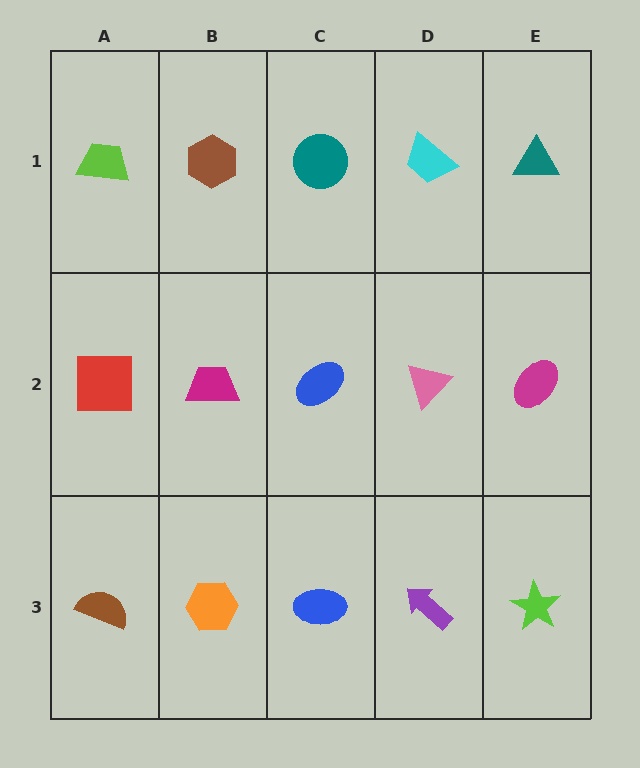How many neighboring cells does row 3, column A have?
2.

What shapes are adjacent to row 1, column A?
A red square (row 2, column A), a brown hexagon (row 1, column B).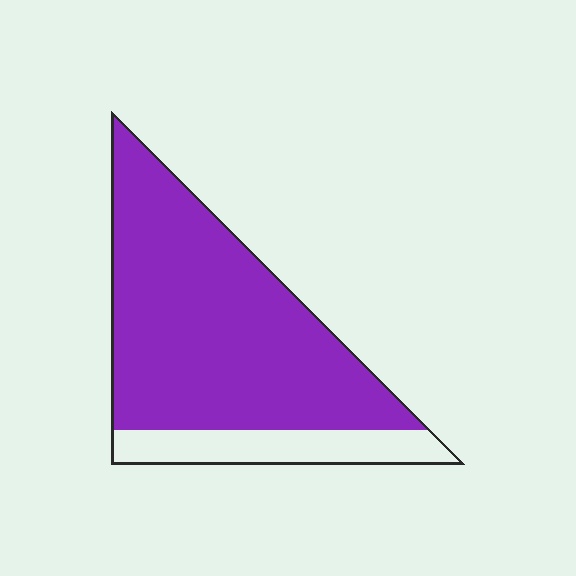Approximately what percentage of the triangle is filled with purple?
Approximately 80%.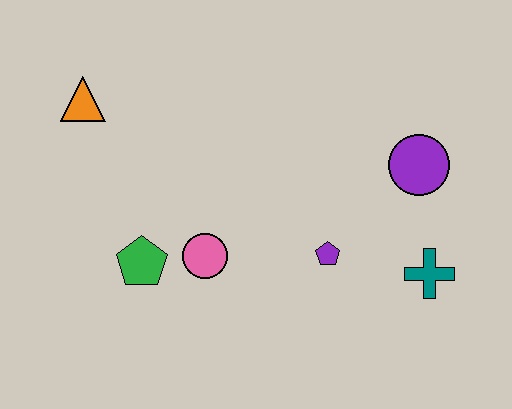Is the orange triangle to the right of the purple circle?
No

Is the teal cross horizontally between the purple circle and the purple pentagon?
No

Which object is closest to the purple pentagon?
The teal cross is closest to the purple pentagon.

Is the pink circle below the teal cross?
No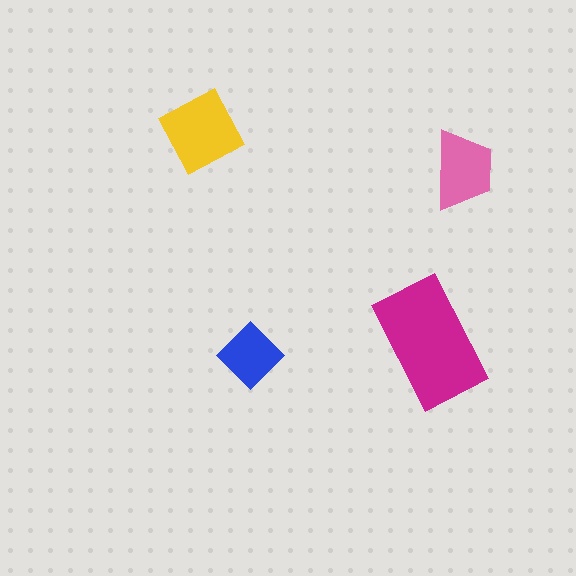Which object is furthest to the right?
The pink trapezoid is rightmost.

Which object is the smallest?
The blue diamond.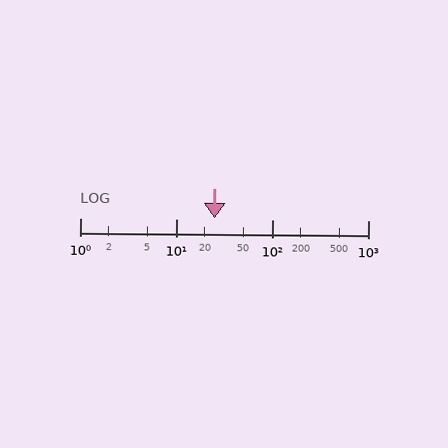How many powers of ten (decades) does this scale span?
The scale spans 3 decades, from 1 to 1000.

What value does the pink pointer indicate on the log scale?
The pointer indicates approximately 25.